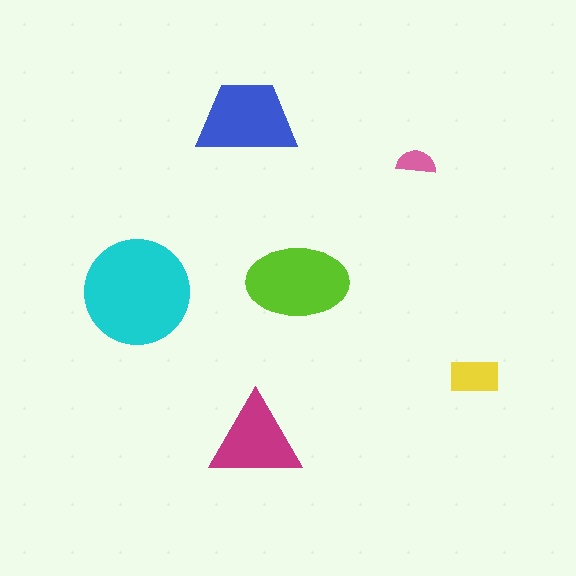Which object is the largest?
The cyan circle.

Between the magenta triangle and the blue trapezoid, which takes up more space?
The blue trapezoid.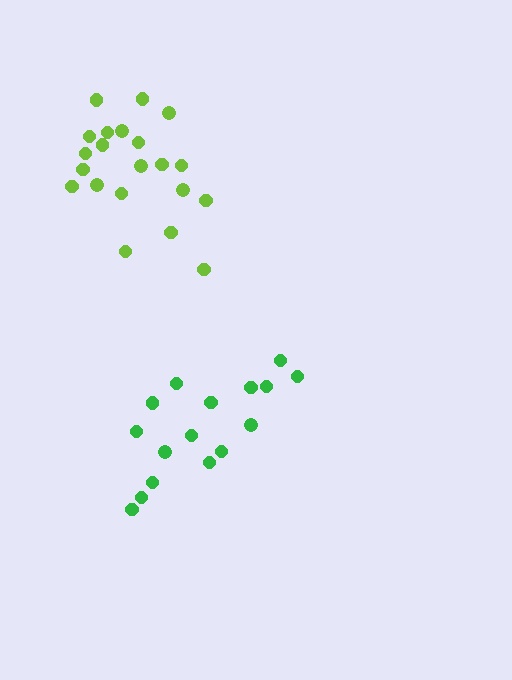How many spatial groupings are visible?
There are 2 spatial groupings.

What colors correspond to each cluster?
The clusters are colored: green, lime.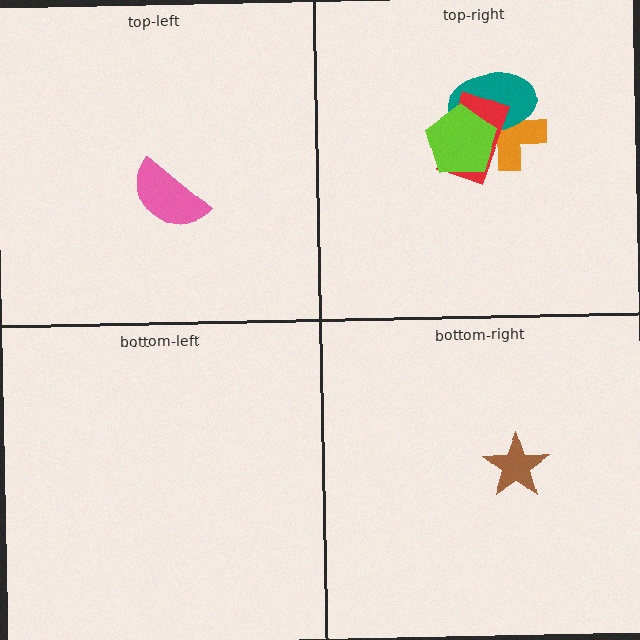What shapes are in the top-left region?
The pink semicircle.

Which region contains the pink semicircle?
The top-left region.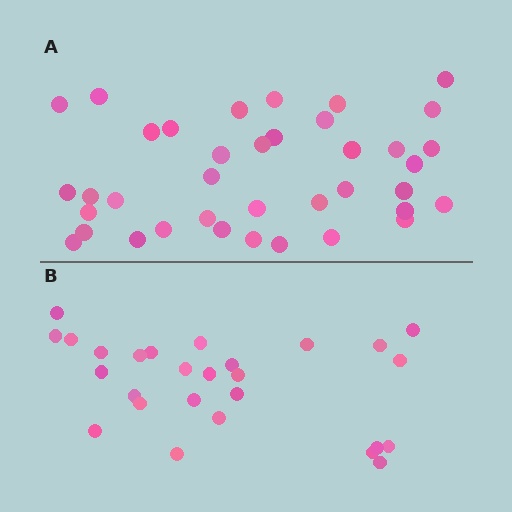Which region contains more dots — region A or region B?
Region A (the top region) has more dots.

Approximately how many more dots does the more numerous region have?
Region A has roughly 12 or so more dots than region B.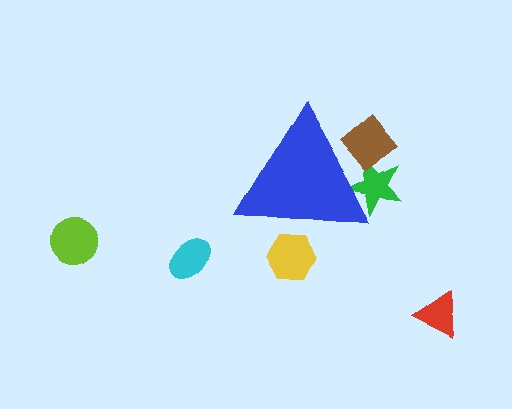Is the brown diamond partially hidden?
Yes, the brown diamond is partially hidden behind the blue triangle.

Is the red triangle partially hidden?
No, the red triangle is fully visible.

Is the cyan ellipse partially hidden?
No, the cyan ellipse is fully visible.